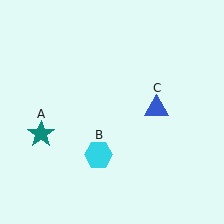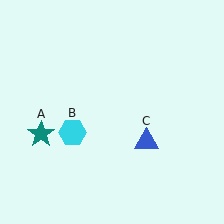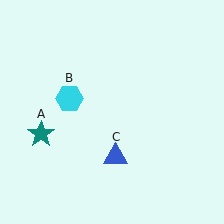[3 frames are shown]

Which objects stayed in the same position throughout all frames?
Teal star (object A) remained stationary.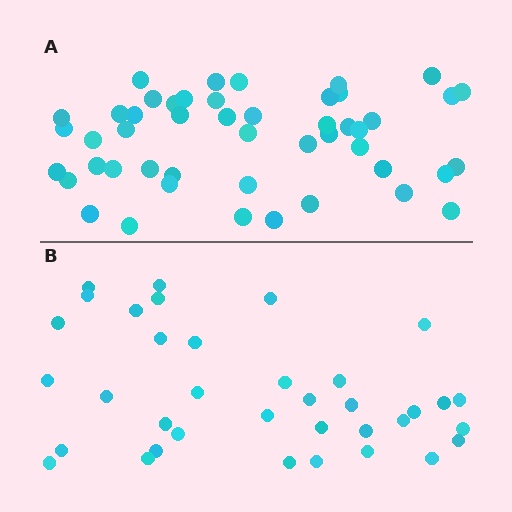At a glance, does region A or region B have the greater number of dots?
Region A (the top region) has more dots.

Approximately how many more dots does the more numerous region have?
Region A has roughly 12 or so more dots than region B.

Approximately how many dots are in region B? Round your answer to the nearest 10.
About 40 dots. (The exact count is 36, which rounds to 40.)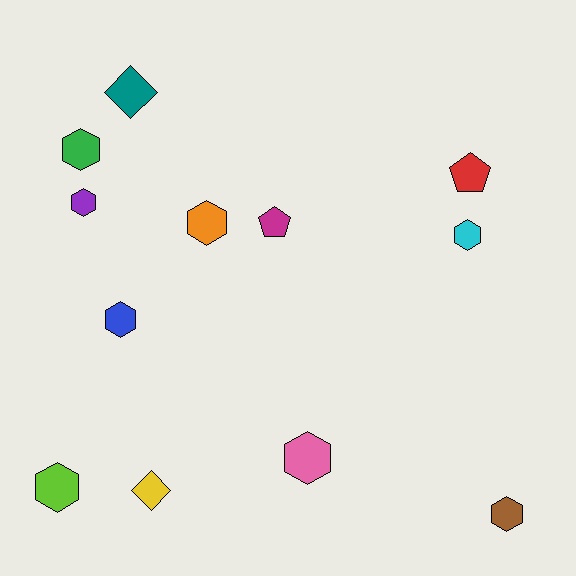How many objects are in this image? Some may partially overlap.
There are 12 objects.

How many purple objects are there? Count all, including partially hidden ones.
There is 1 purple object.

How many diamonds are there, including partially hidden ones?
There are 2 diamonds.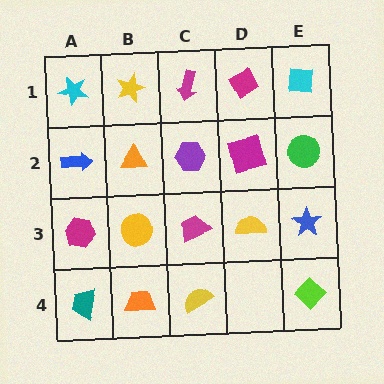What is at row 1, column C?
A magenta arrow.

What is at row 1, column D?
A magenta diamond.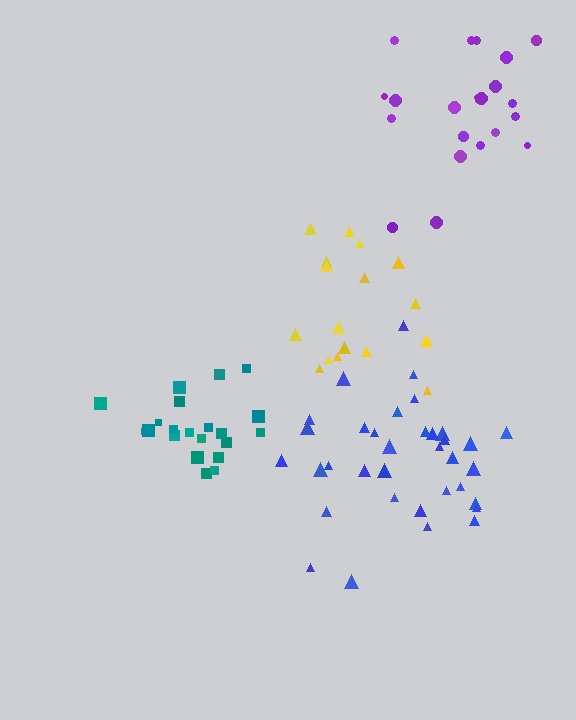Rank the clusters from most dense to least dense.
teal, blue, yellow, purple.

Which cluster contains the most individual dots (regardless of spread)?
Blue (35).